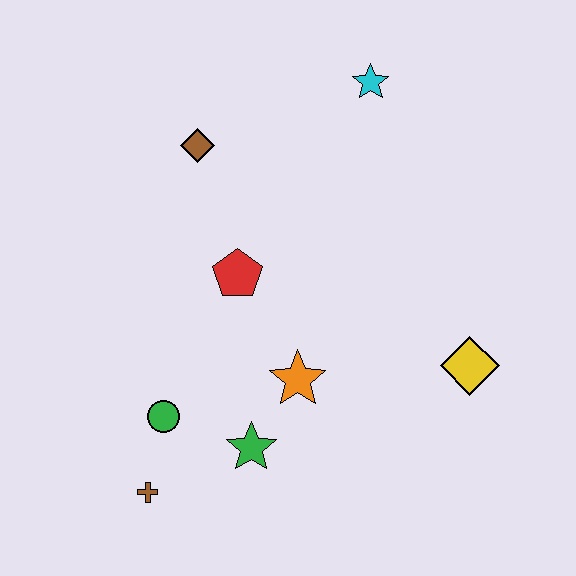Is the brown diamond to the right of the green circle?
Yes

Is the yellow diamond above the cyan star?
No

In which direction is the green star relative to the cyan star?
The green star is below the cyan star.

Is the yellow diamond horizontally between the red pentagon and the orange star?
No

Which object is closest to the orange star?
The green star is closest to the orange star.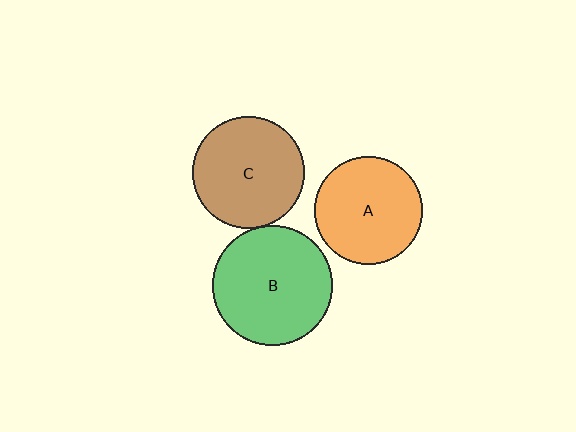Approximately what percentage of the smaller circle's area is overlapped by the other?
Approximately 5%.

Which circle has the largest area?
Circle B (green).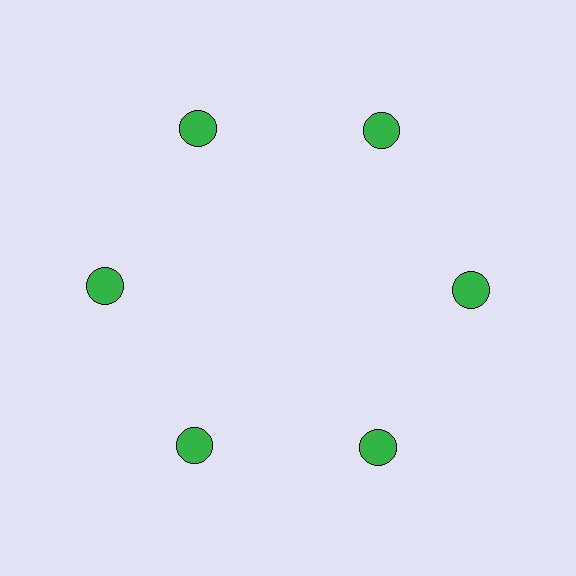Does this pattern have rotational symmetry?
Yes, this pattern has 6-fold rotational symmetry. It looks the same after rotating 60 degrees around the center.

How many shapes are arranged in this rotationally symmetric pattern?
There are 6 shapes, arranged in 6 groups of 1.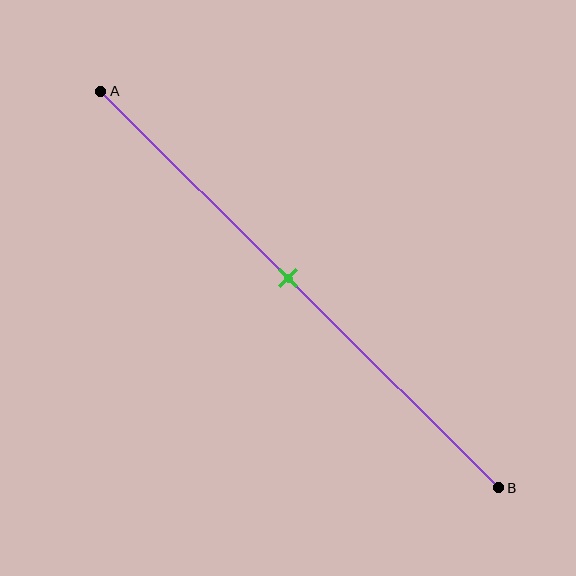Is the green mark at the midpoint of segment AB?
Yes, the mark is approximately at the midpoint.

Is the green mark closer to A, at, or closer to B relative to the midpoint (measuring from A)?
The green mark is approximately at the midpoint of segment AB.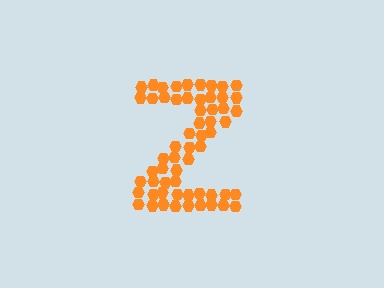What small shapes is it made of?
It is made of small hexagons.